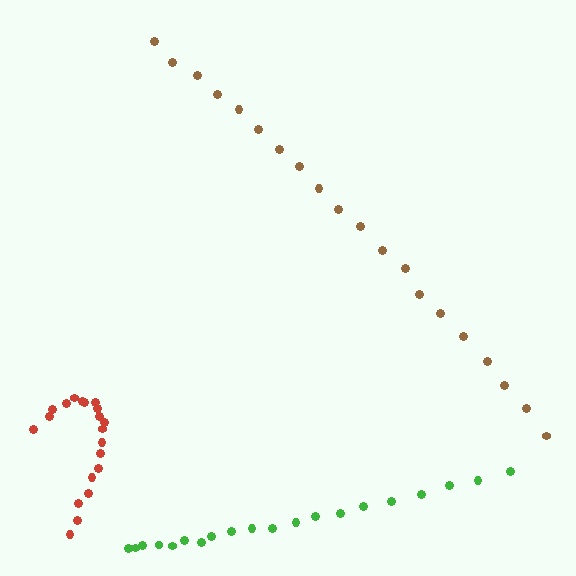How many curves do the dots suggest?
There are 3 distinct paths.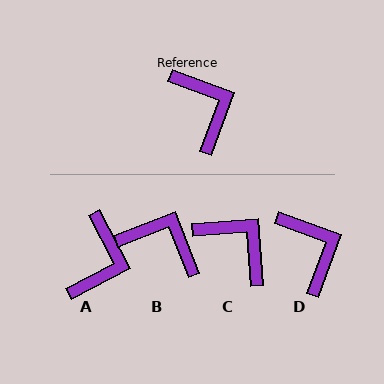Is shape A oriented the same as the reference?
No, it is off by about 42 degrees.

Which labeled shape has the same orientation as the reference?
D.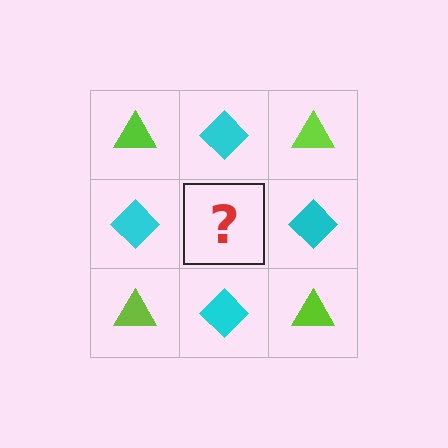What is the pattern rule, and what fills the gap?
The rule is that it alternates lime triangle and cyan diamond in a checkerboard pattern. The gap should be filled with a lime triangle.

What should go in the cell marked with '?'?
The missing cell should contain a lime triangle.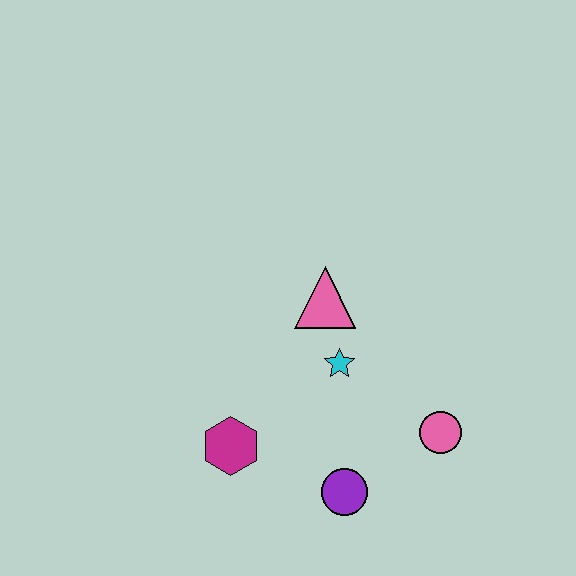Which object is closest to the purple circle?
The pink circle is closest to the purple circle.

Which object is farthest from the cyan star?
The magenta hexagon is farthest from the cyan star.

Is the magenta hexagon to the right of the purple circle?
No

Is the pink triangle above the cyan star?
Yes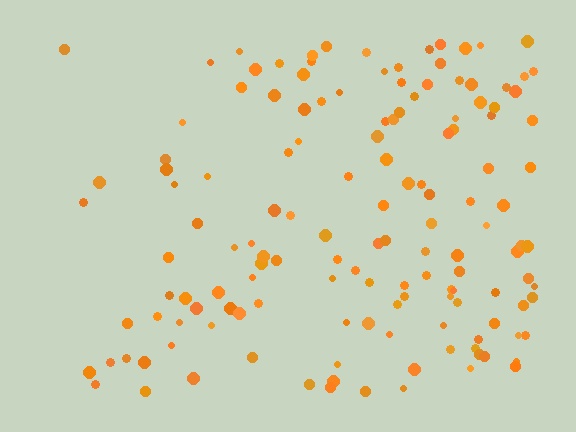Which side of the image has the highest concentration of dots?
The right.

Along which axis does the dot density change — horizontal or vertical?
Horizontal.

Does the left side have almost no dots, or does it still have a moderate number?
Still a moderate number, just noticeably fewer than the right.